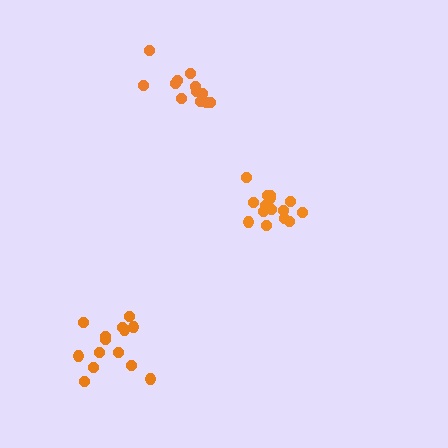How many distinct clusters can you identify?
There are 3 distinct clusters.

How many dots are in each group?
Group 1: 14 dots, Group 2: 15 dots, Group 3: 12 dots (41 total).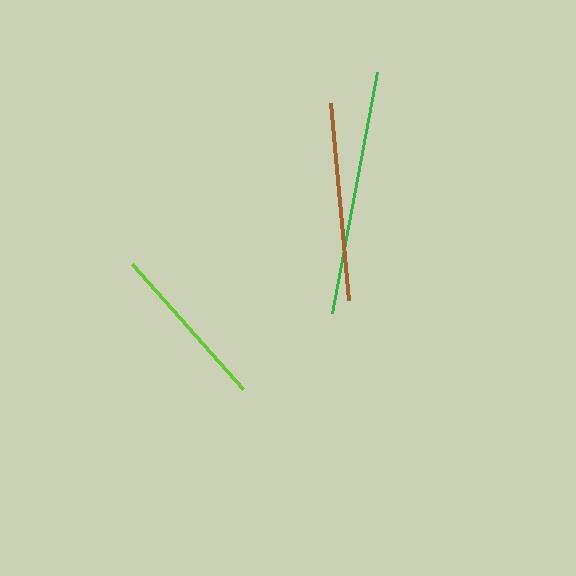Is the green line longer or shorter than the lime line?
The green line is longer than the lime line.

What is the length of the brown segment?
The brown segment is approximately 198 pixels long.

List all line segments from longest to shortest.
From longest to shortest: green, brown, lime.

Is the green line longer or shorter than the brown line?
The green line is longer than the brown line.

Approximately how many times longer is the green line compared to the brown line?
The green line is approximately 1.2 times the length of the brown line.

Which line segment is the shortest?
The lime line is the shortest at approximately 167 pixels.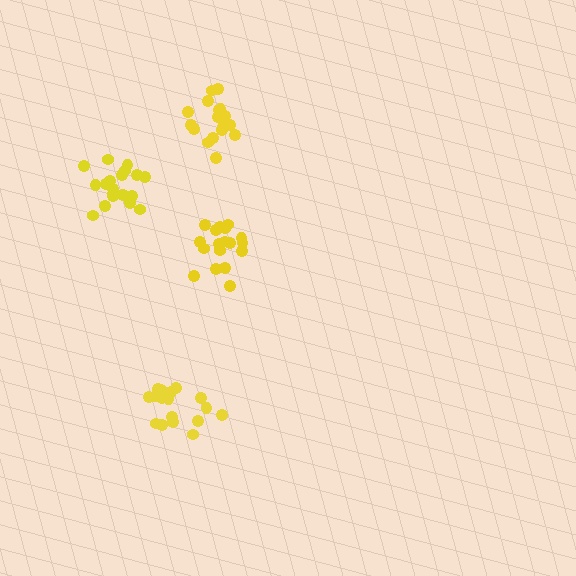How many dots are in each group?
Group 1: 17 dots, Group 2: 18 dots, Group 3: 18 dots, Group 4: 19 dots (72 total).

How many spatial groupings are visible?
There are 4 spatial groupings.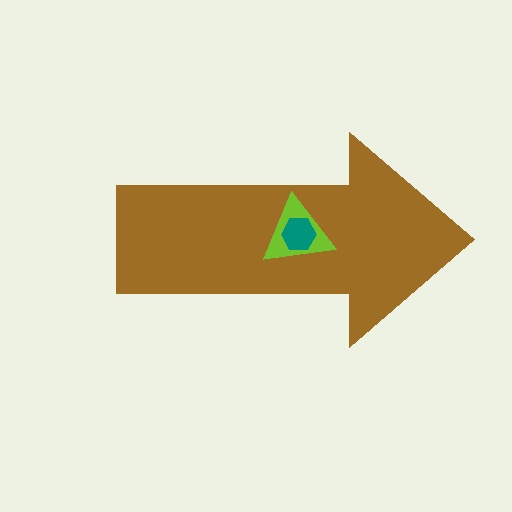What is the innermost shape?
The teal hexagon.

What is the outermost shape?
The brown arrow.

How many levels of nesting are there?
3.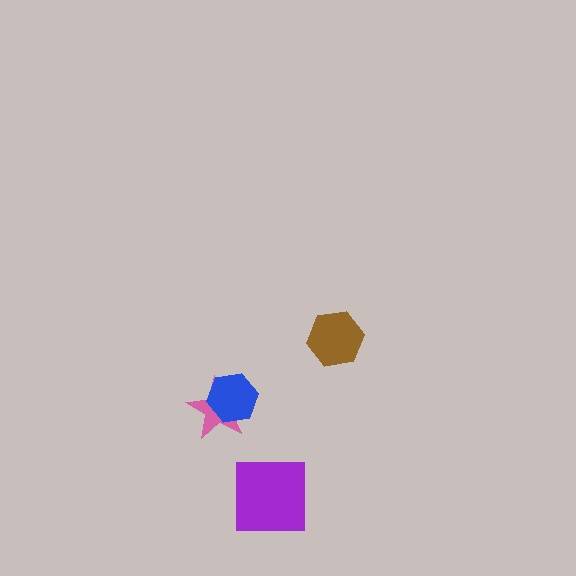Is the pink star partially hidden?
Yes, it is partially covered by another shape.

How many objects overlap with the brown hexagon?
0 objects overlap with the brown hexagon.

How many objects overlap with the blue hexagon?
1 object overlaps with the blue hexagon.